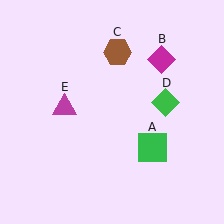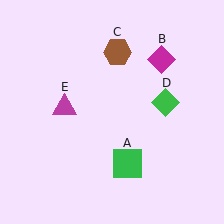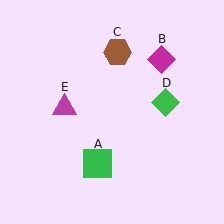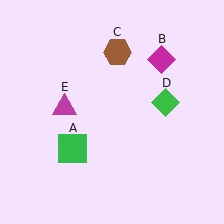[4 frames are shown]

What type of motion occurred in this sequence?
The green square (object A) rotated clockwise around the center of the scene.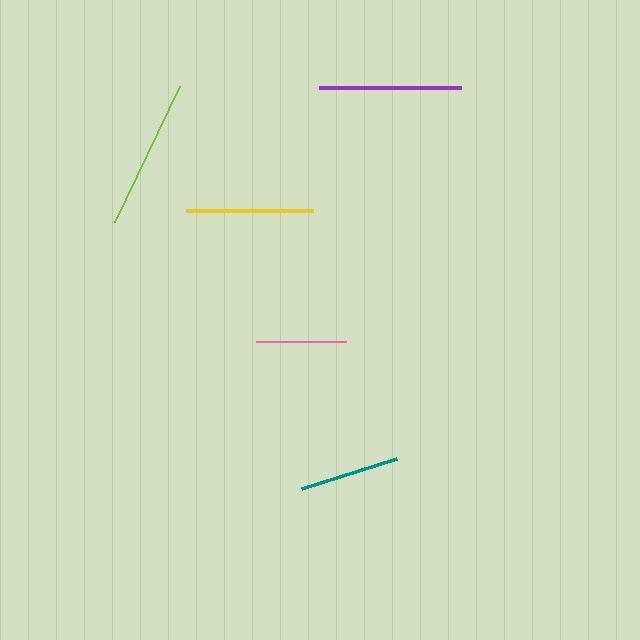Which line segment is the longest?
The lime line is the longest at approximately 151 pixels.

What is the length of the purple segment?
The purple segment is approximately 141 pixels long.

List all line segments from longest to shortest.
From longest to shortest: lime, purple, yellow, teal, pink.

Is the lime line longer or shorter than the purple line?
The lime line is longer than the purple line.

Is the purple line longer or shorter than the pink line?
The purple line is longer than the pink line.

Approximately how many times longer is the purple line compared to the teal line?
The purple line is approximately 1.4 times the length of the teal line.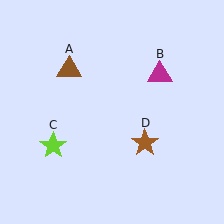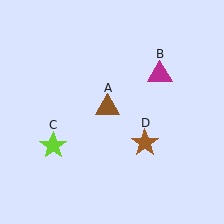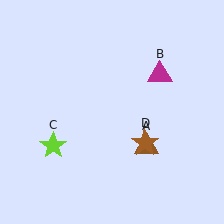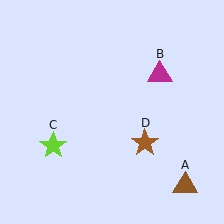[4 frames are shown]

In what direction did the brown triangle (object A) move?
The brown triangle (object A) moved down and to the right.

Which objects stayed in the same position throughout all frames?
Magenta triangle (object B) and lime star (object C) and brown star (object D) remained stationary.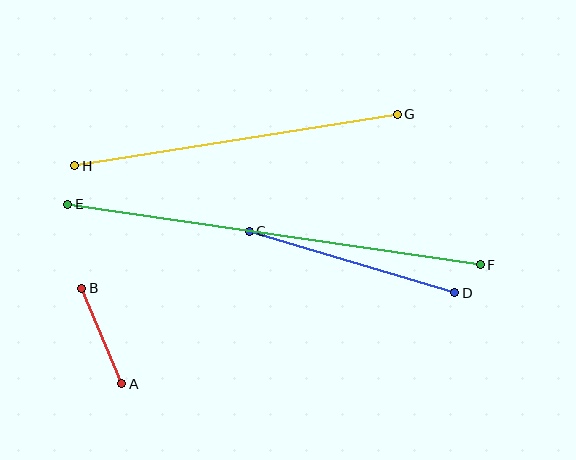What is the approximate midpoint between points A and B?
The midpoint is at approximately (102, 336) pixels.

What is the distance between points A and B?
The distance is approximately 104 pixels.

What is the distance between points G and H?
The distance is approximately 327 pixels.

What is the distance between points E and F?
The distance is approximately 417 pixels.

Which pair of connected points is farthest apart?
Points E and F are farthest apart.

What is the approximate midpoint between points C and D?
The midpoint is at approximately (352, 262) pixels.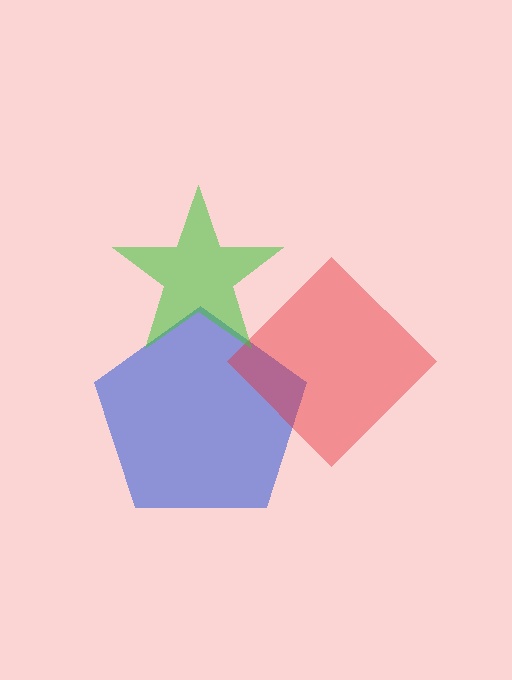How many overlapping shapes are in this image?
There are 3 overlapping shapes in the image.